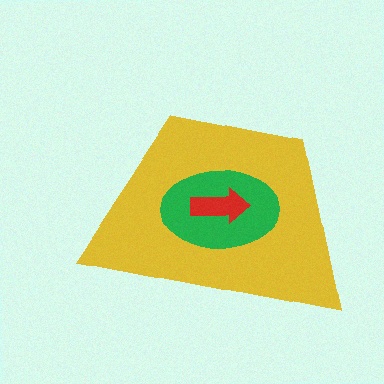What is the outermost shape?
The yellow trapezoid.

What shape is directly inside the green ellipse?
The red arrow.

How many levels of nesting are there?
3.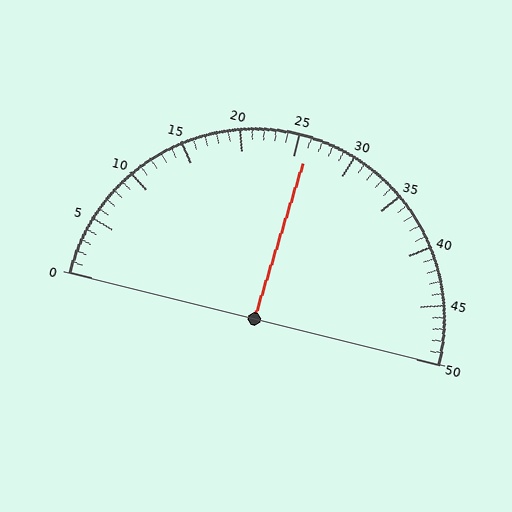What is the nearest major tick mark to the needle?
The nearest major tick mark is 25.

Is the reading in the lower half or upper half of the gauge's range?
The reading is in the upper half of the range (0 to 50).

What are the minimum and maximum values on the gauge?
The gauge ranges from 0 to 50.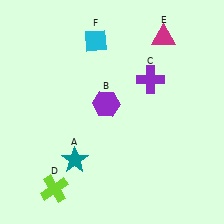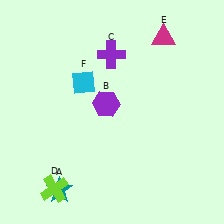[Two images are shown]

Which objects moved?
The objects that moved are: the teal star (A), the purple cross (C), the cyan diamond (F).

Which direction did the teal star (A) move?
The teal star (A) moved down.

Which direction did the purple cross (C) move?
The purple cross (C) moved left.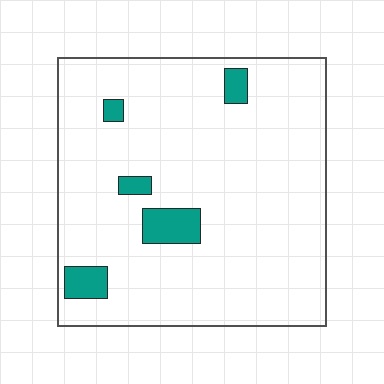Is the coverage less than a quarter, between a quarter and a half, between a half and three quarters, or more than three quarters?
Less than a quarter.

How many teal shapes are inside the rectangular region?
5.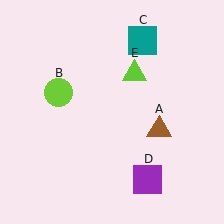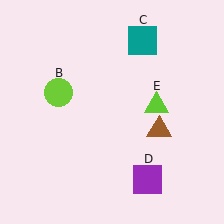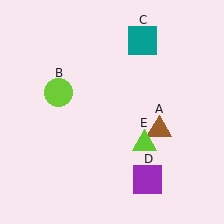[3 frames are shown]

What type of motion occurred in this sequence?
The lime triangle (object E) rotated clockwise around the center of the scene.